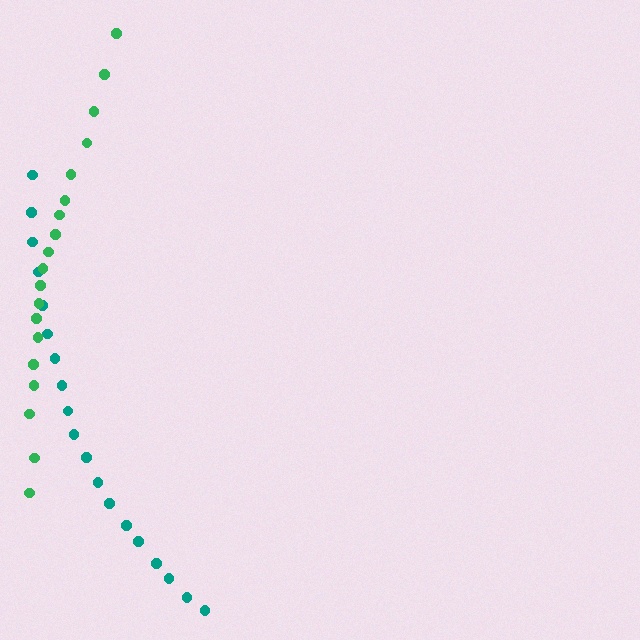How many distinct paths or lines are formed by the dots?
There are 2 distinct paths.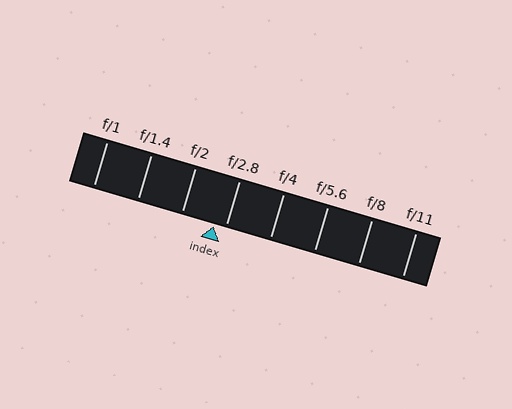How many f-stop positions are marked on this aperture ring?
There are 8 f-stop positions marked.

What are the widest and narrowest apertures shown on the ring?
The widest aperture shown is f/1 and the narrowest is f/11.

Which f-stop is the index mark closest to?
The index mark is closest to f/2.8.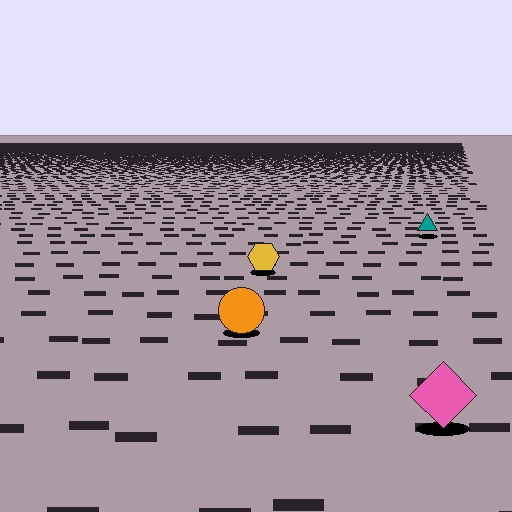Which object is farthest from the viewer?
The teal triangle is farthest from the viewer. It appears smaller and the ground texture around it is denser.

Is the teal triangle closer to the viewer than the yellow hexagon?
No. The yellow hexagon is closer — you can tell from the texture gradient: the ground texture is coarser near it.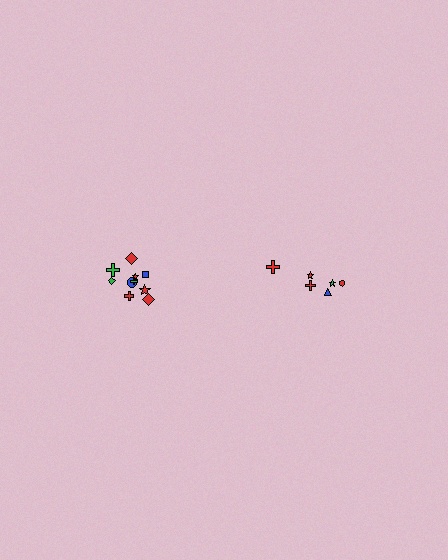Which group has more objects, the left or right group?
The left group.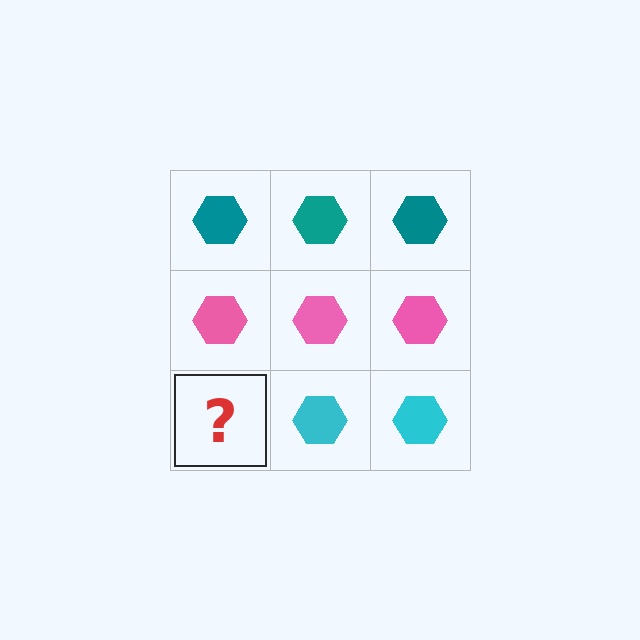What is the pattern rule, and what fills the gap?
The rule is that each row has a consistent color. The gap should be filled with a cyan hexagon.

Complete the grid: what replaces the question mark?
The question mark should be replaced with a cyan hexagon.